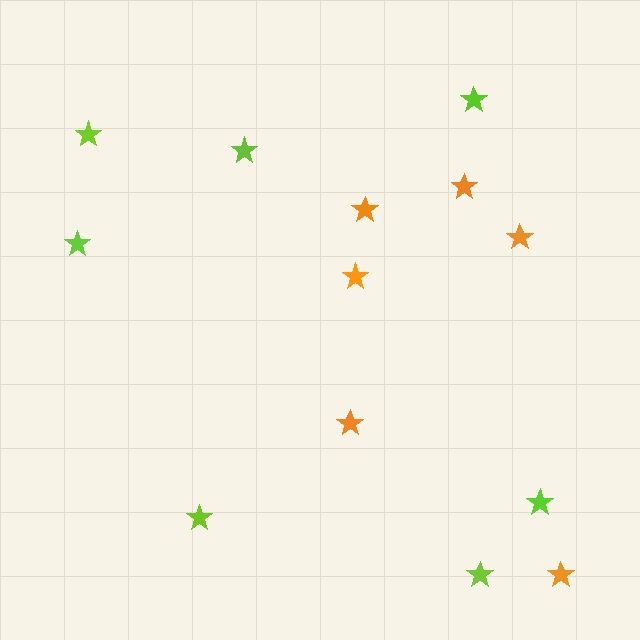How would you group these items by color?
There are 2 groups: one group of orange stars (6) and one group of lime stars (7).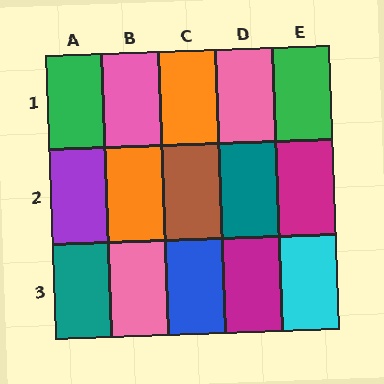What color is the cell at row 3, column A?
Teal.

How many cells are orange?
2 cells are orange.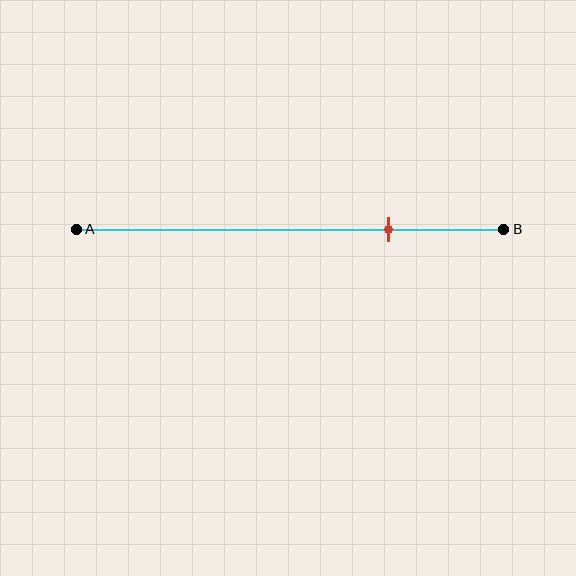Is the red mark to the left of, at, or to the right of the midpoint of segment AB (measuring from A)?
The red mark is to the right of the midpoint of segment AB.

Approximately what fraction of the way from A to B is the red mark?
The red mark is approximately 75% of the way from A to B.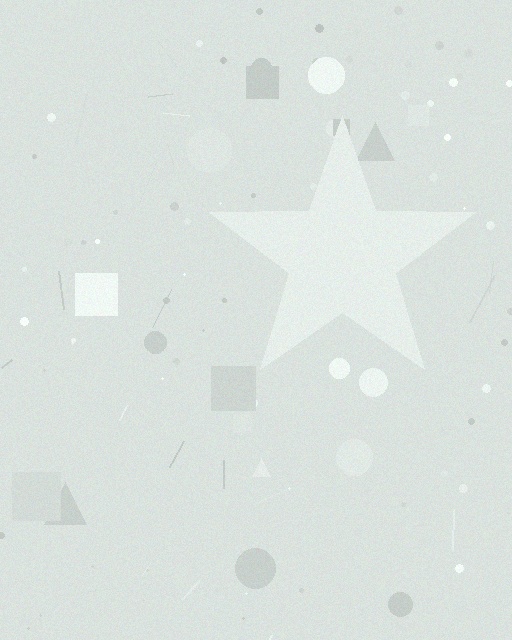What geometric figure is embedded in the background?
A star is embedded in the background.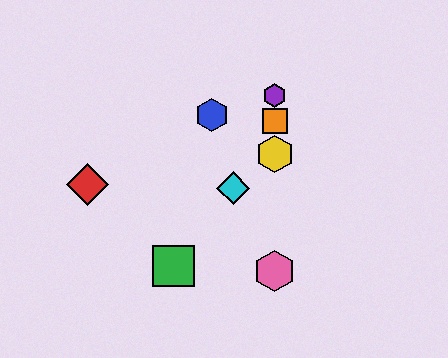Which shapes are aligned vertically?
The yellow hexagon, the purple hexagon, the orange square, the pink hexagon are aligned vertically.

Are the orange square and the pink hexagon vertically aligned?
Yes, both are at x≈275.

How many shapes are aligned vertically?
4 shapes (the yellow hexagon, the purple hexagon, the orange square, the pink hexagon) are aligned vertically.